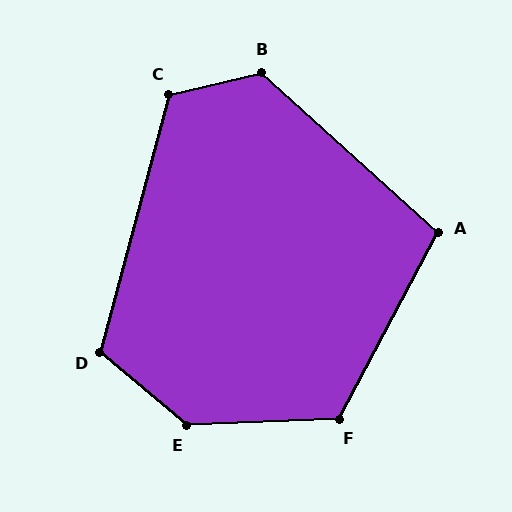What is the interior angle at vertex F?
Approximately 120 degrees (obtuse).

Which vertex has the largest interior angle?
E, at approximately 137 degrees.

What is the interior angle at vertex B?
Approximately 125 degrees (obtuse).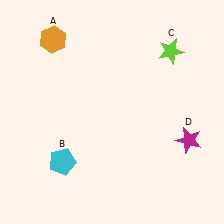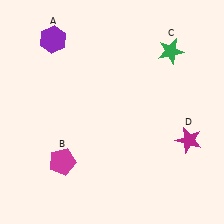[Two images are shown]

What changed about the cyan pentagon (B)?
In Image 1, B is cyan. In Image 2, it changed to magenta.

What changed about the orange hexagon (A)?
In Image 1, A is orange. In Image 2, it changed to purple.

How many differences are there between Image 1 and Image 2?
There are 3 differences between the two images.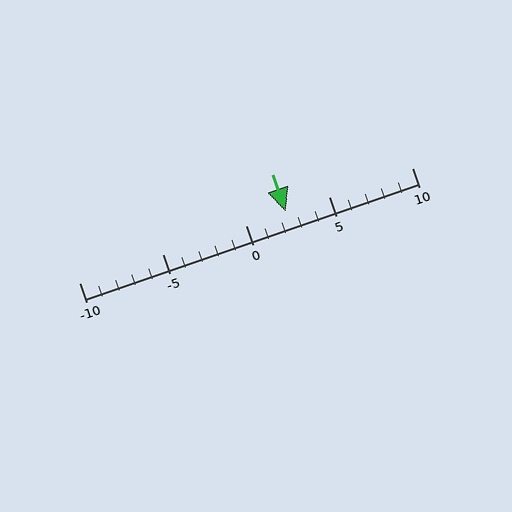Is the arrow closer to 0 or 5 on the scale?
The arrow is closer to 0.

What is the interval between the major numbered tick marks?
The major tick marks are spaced 5 units apart.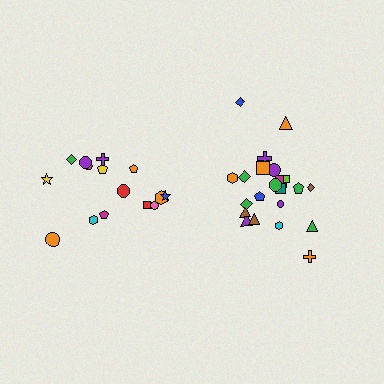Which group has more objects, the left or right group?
The right group.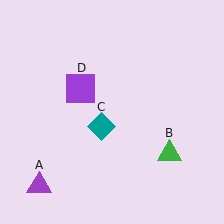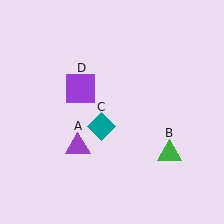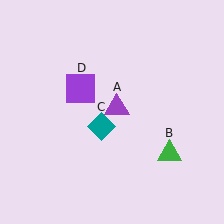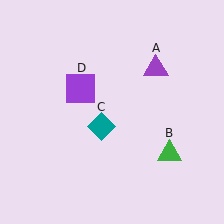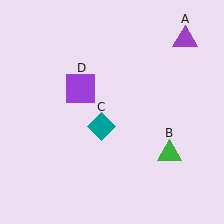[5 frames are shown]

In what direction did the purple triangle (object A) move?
The purple triangle (object A) moved up and to the right.